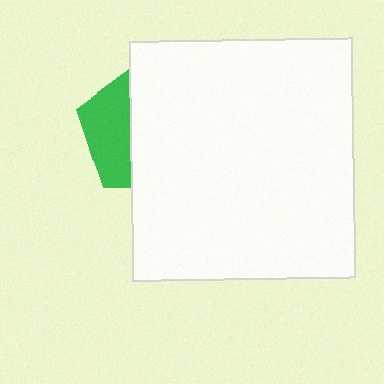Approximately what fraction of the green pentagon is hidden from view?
Roughly 63% of the green pentagon is hidden behind the white rectangle.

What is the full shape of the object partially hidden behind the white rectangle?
The partially hidden object is a green pentagon.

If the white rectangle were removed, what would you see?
You would see the complete green pentagon.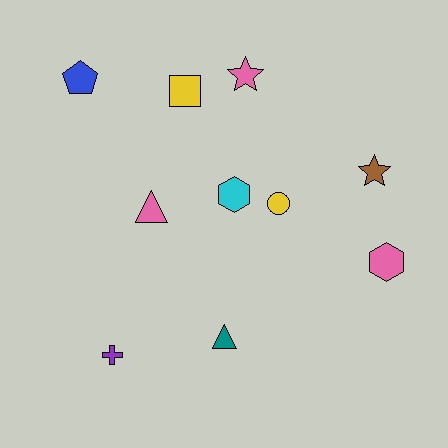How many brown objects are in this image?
There is 1 brown object.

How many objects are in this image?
There are 10 objects.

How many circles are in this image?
There is 1 circle.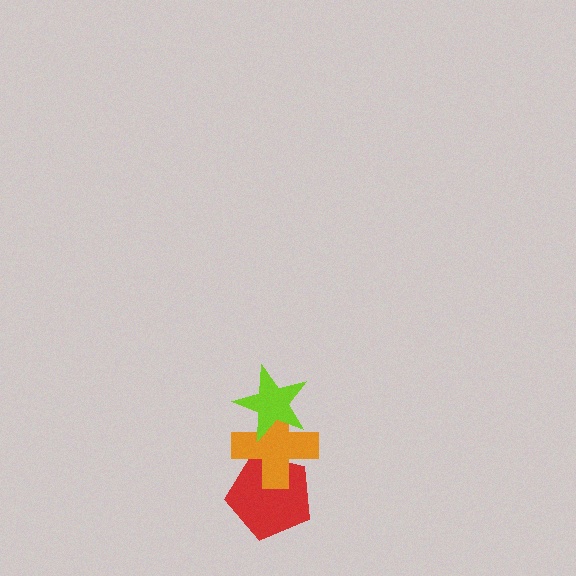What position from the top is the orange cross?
The orange cross is 2nd from the top.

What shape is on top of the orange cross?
The lime star is on top of the orange cross.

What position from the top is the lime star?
The lime star is 1st from the top.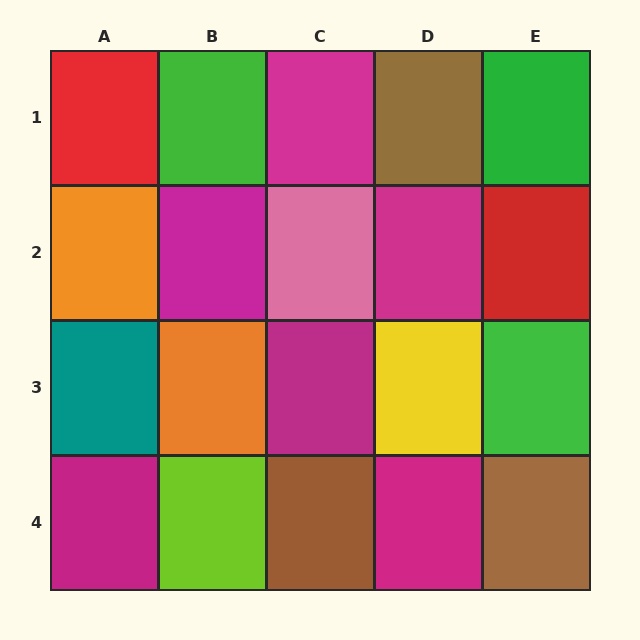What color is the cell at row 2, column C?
Pink.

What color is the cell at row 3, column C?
Magenta.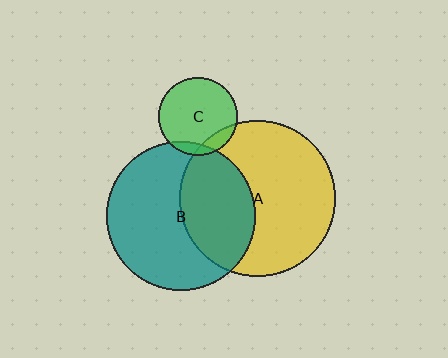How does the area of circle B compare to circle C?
Approximately 3.6 times.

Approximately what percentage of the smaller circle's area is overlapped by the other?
Approximately 40%.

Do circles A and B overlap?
Yes.